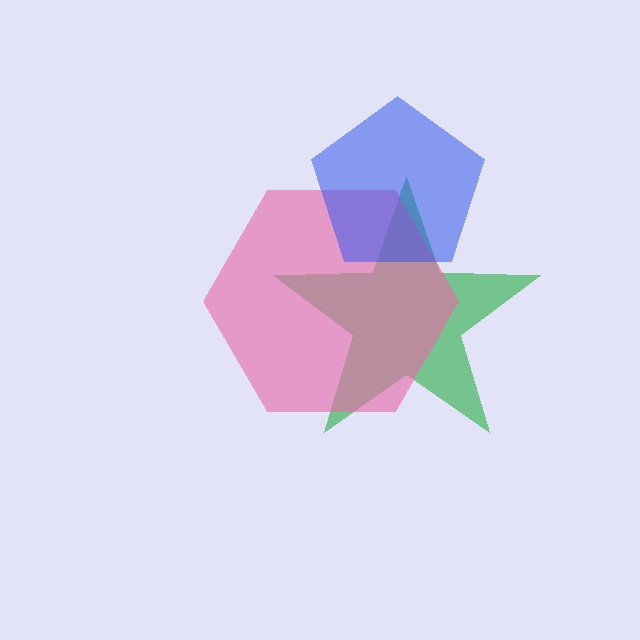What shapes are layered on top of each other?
The layered shapes are: a green star, a pink hexagon, a blue pentagon.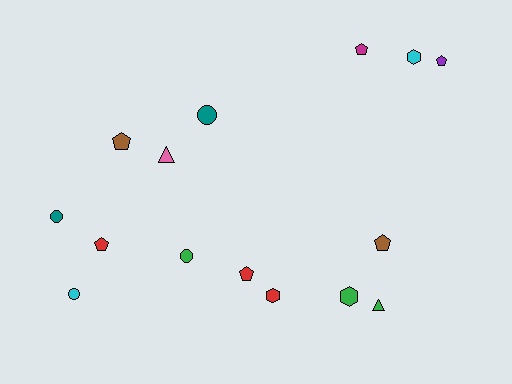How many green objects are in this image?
There are 3 green objects.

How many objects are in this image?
There are 15 objects.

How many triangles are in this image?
There are 2 triangles.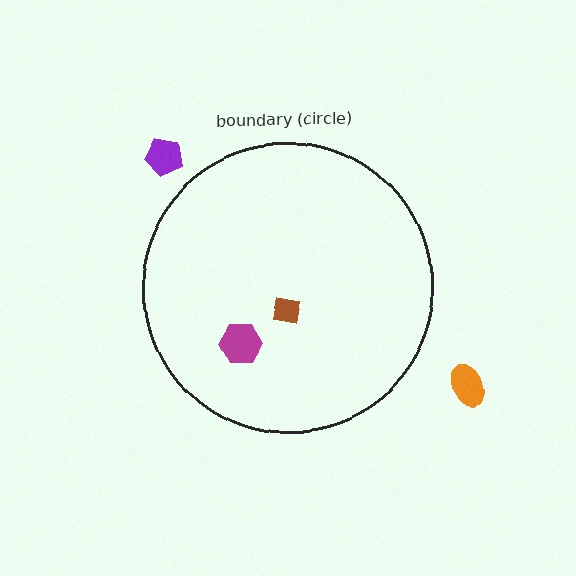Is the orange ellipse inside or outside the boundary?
Outside.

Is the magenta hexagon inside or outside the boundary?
Inside.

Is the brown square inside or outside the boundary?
Inside.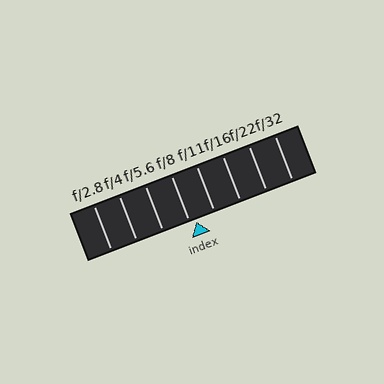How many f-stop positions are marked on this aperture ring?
There are 8 f-stop positions marked.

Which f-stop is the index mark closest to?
The index mark is closest to f/8.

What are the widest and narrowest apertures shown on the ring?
The widest aperture shown is f/2.8 and the narrowest is f/32.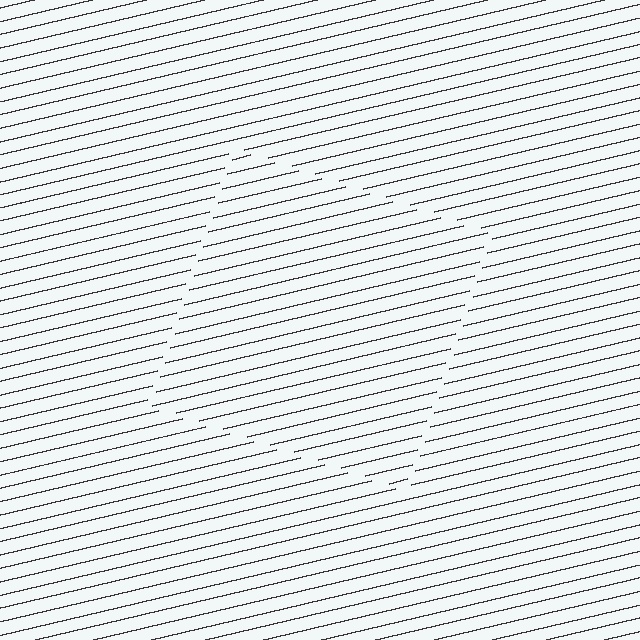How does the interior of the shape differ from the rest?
The interior of the shape contains the same grating, shifted by half a period — the contour is defined by the phase discontinuity where line-ends from the inner and outer gratings abut.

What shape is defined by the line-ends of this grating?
An illusory square. The interior of the shape contains the same grating, shifted by half a period — the contour is defined by the phase discontinuity where line-ends from the inner and outer gratings abut.